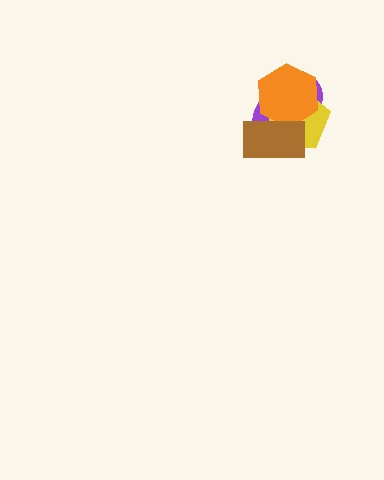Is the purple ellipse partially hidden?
Yes, it is partially covered by another shape.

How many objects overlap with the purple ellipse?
3 objects overlap with the purple ellipse.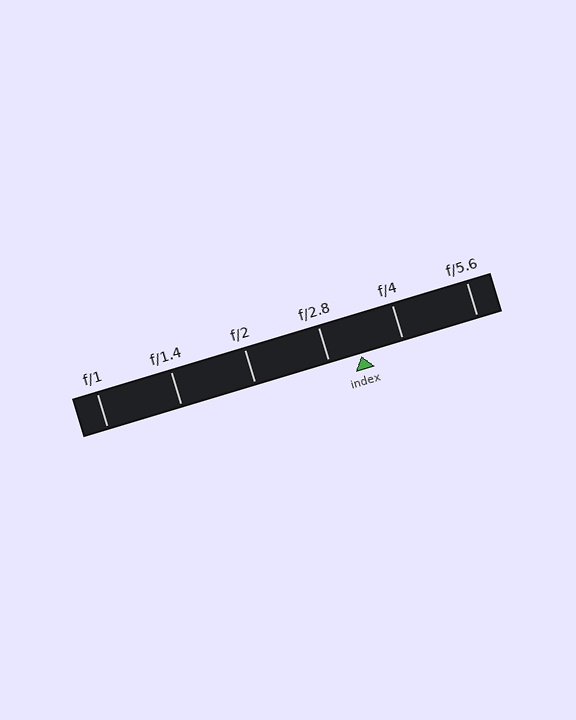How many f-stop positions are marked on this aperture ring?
There are 6 f-stop positions marked.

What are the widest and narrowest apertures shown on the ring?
The widest aperture shown is f/1 and the narrowest is f/5.6.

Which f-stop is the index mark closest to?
The index mark is closest to f/2.8.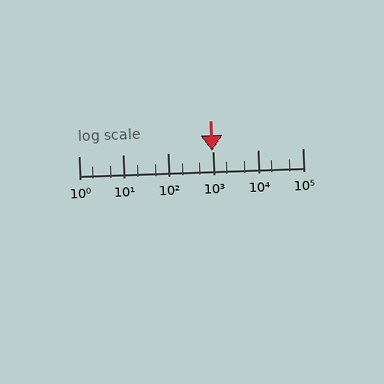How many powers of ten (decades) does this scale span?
The scale spans 5 decades, from 1 to 100000.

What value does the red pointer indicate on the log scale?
The pointer indicates approximately 950.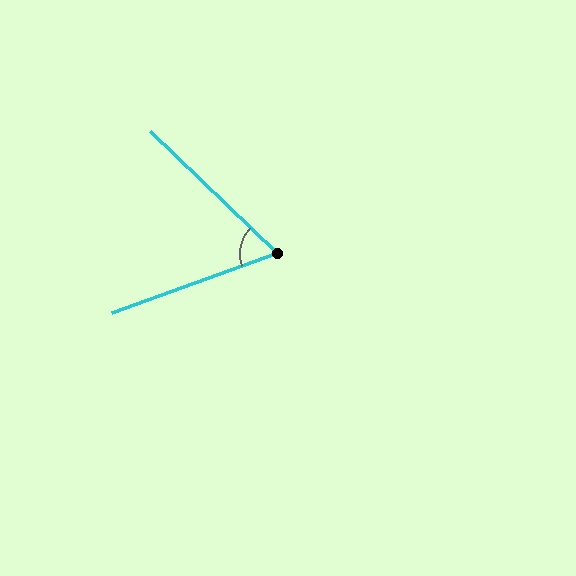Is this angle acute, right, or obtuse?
It is acute.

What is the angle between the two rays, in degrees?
Approximately 64 degrees.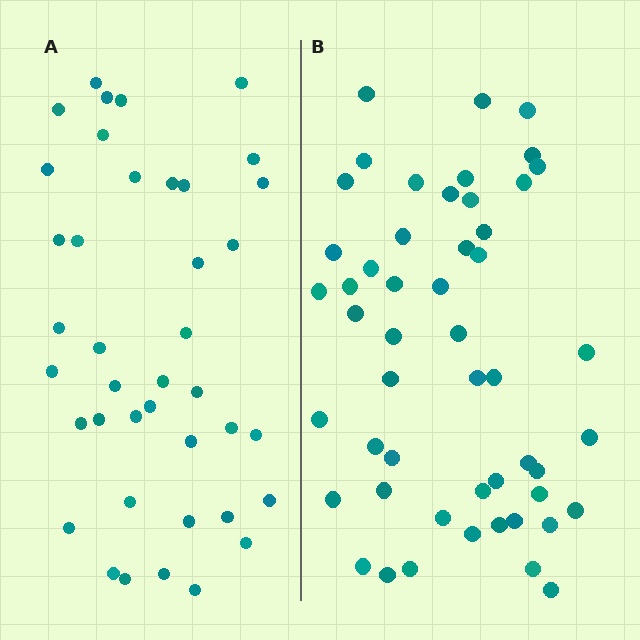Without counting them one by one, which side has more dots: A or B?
Region B (the right region) has more dots.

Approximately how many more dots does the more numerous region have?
Region B has roughly 12 or so more dots than region A.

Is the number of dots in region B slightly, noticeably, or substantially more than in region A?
Region B has noticeably more, but not dramatically so. The ratio is roughly 1.3 to 1.